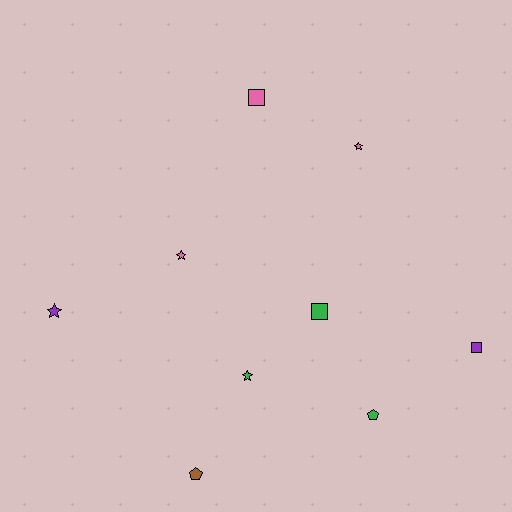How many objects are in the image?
There are 9 objects.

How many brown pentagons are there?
There is 1 brown pentagon.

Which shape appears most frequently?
Star, with 4 objects.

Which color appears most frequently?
Green, with 3 objects.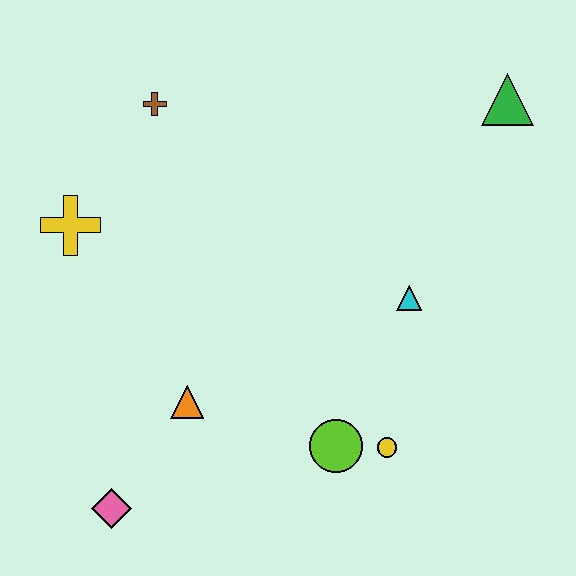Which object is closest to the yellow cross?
The brown cross is closest to the yellow cross.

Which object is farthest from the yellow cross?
The green triangle is farthest from the yellow cross.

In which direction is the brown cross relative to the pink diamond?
The brown cross is above the pink diamond.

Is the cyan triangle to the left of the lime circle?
No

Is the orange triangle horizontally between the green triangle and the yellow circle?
No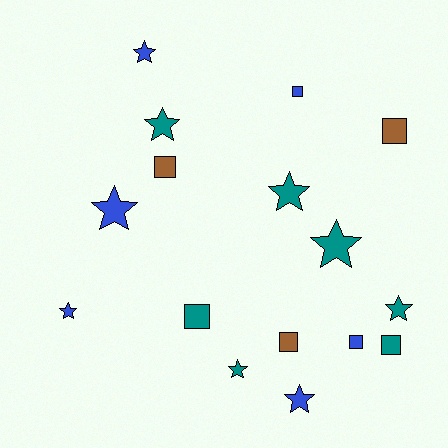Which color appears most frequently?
Teal, with 7 objects.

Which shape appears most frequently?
Star, with 9 objects.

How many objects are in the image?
There are 16 objects.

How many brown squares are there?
There are 3 brown squares.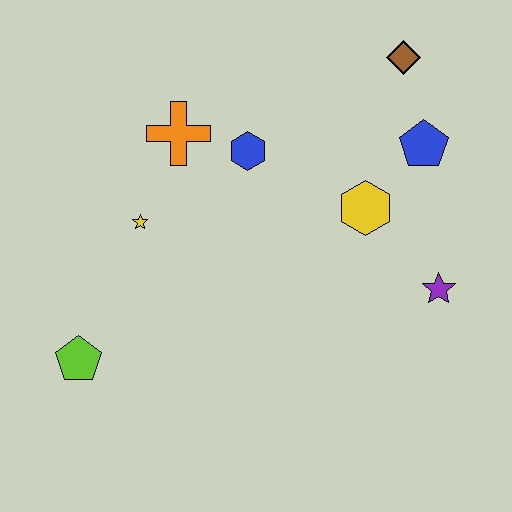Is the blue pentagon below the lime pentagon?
No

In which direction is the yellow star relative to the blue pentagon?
The yellow star is to the left of the blue pentagon.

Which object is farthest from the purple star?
The lime pentagon is farthest from the purple star.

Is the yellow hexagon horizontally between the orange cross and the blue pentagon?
Yes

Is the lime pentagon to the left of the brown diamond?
Yes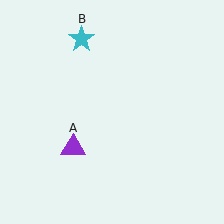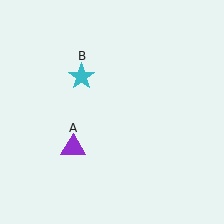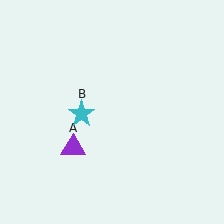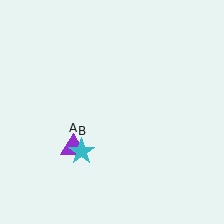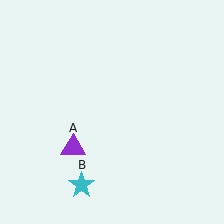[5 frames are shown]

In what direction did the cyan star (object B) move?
The cyan star (object B) moved down.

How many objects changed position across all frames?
1 object changed position: cyan star (object B).